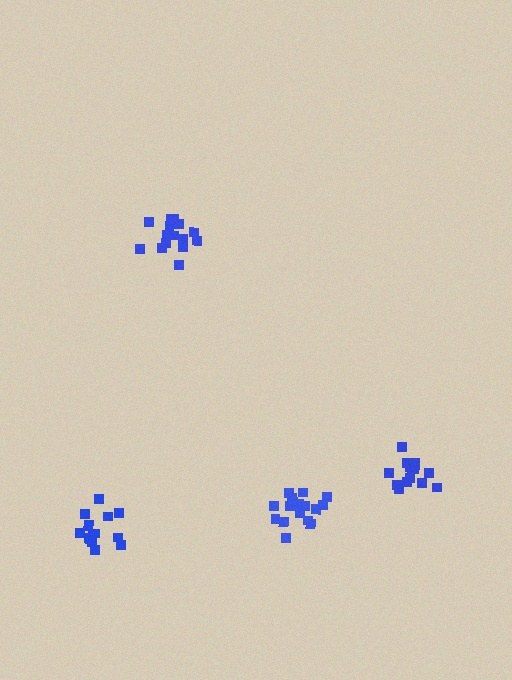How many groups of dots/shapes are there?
There are 4 groups.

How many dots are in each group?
Group 1: 15 dots, Group 2: 15 dots, Group 3: 18 dots, Group 4: 15 dots (63 total).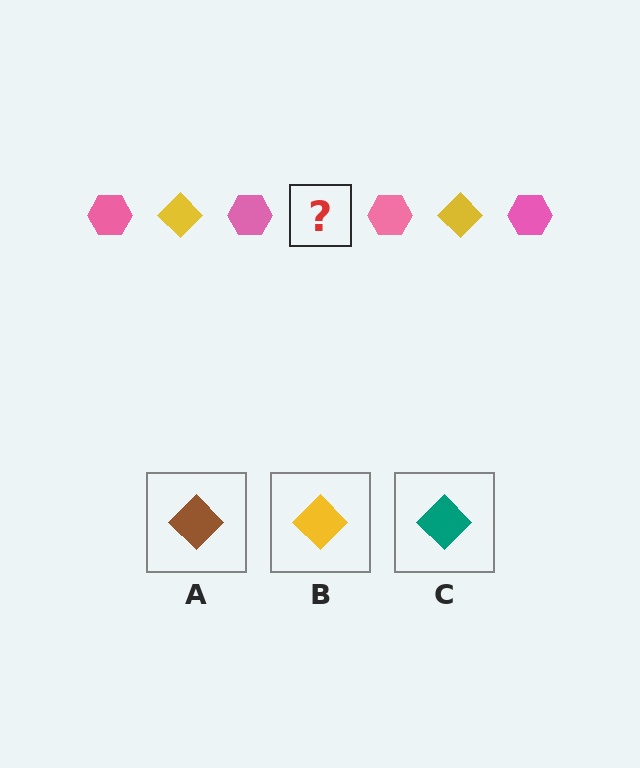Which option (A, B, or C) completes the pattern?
B.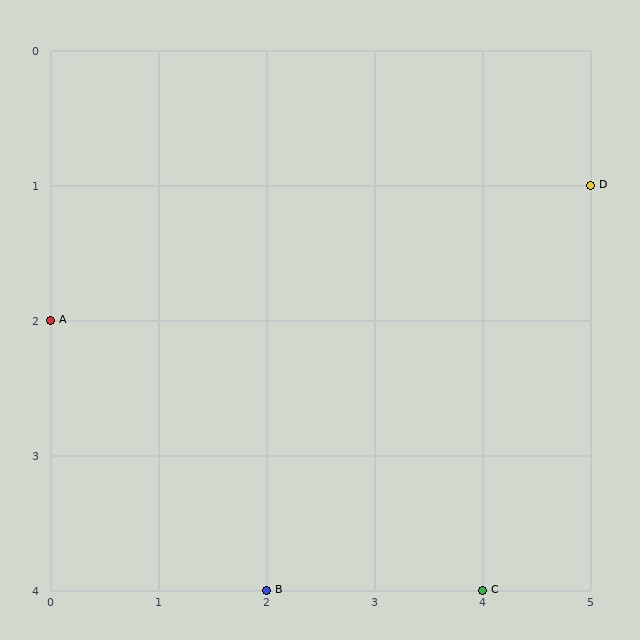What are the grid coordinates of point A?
Point A is at grid coordinates (0, 2).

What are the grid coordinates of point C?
Point C is at grid coordinates (4, 4).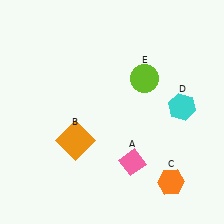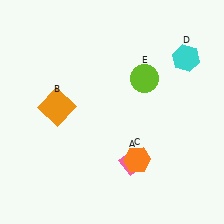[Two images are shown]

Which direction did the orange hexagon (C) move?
The orange hexagon (C) moved left.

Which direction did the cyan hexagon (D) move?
The cyan hexagon (D) moved up.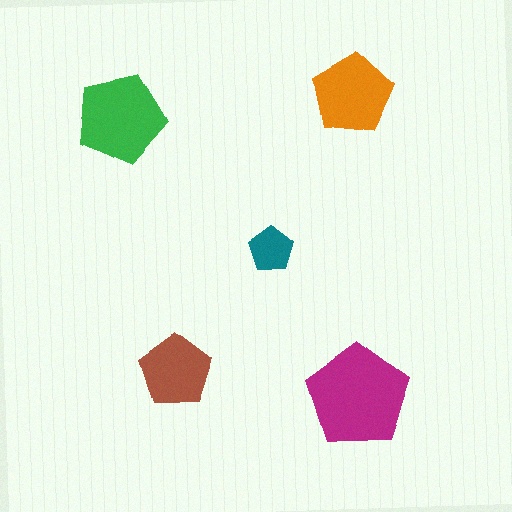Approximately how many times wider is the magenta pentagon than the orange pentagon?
About 1.5 times wider.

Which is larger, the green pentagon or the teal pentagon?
The green one.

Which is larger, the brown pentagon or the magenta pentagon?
The magenta one.